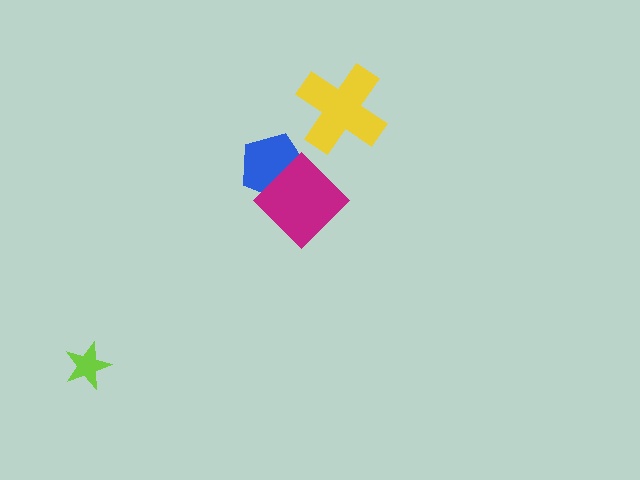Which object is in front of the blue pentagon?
The magenta diamond is in front of the blue pentagon.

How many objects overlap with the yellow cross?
0 objects overlap with the yellow cross.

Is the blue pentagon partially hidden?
Yes, it is partially covered by another shape.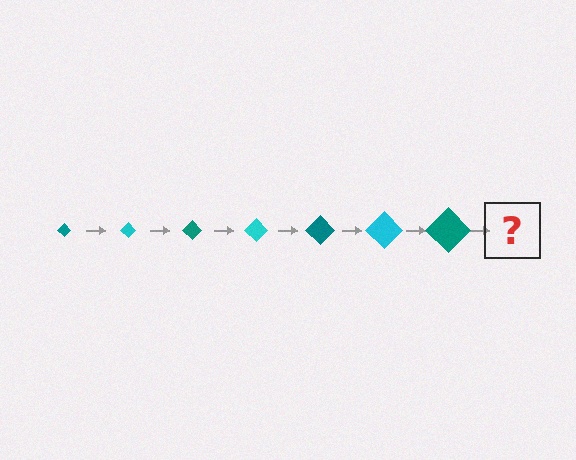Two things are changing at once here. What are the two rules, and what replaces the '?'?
The two rules are that the diamond grows larger each step and the color cycles through teal and cyan. The '?' should be a cyan diamond, larger than the previous one.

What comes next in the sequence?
The next element should be a cyan diamond, larger than the previous one.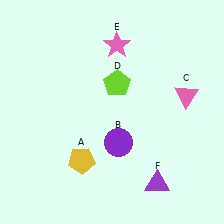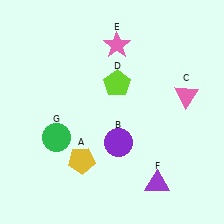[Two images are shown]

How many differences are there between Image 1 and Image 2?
There is 1 difference between the two images.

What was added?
A green circle (G) was added in Image 2.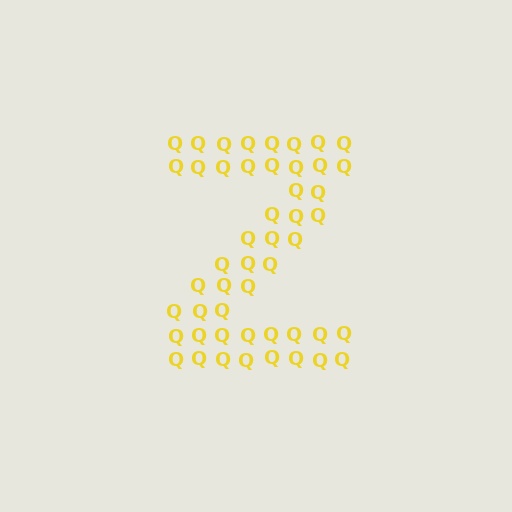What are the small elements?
The small elements are letter Q's.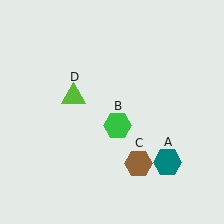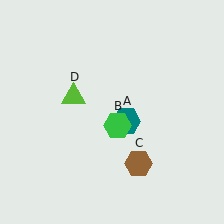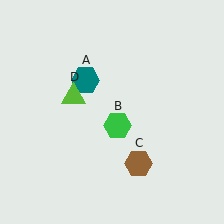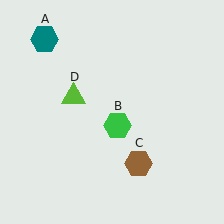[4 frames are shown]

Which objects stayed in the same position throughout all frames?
Green hexagon (object B) and brown hexagon (object C) and lime triangle (object D) remained stationary.